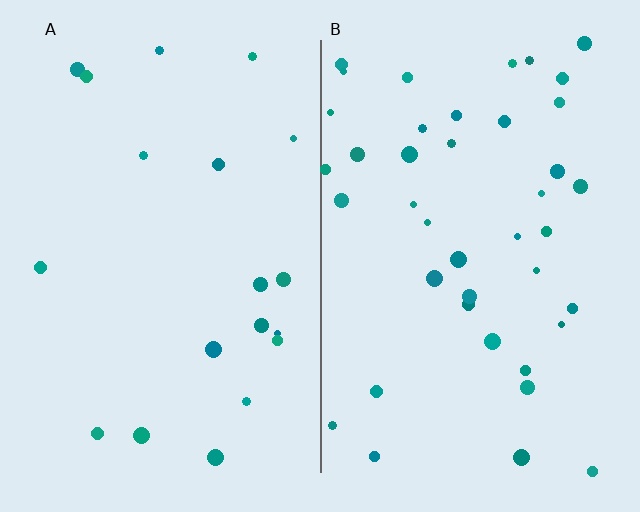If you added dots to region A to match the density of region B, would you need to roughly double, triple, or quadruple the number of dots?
Approximately double.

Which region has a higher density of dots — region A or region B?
B (the right).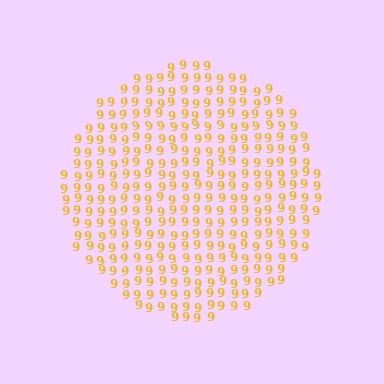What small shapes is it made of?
It is made of small digit 9's.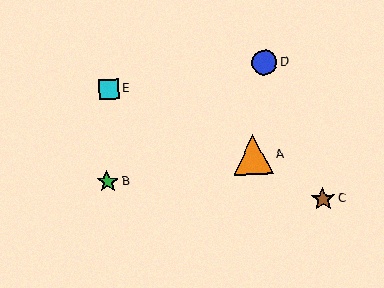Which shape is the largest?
The orange triangle (labeled A) is the largest.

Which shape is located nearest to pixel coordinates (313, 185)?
The brown star (labeled C) at (323, 199) is nearest to that location.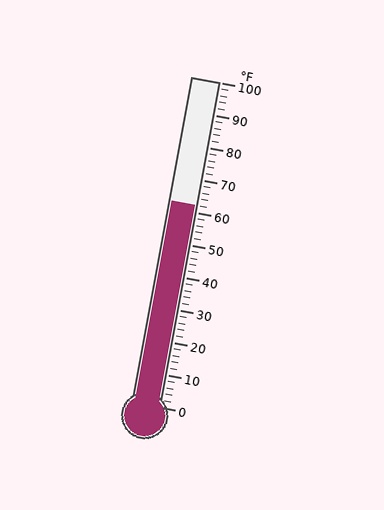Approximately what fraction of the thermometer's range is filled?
The thermometer is filled to approximately 60% of its range.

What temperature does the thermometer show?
The thermometer shows approximately 62°F.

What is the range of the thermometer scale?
The thermometer scale ranges from 0°F to 100°F.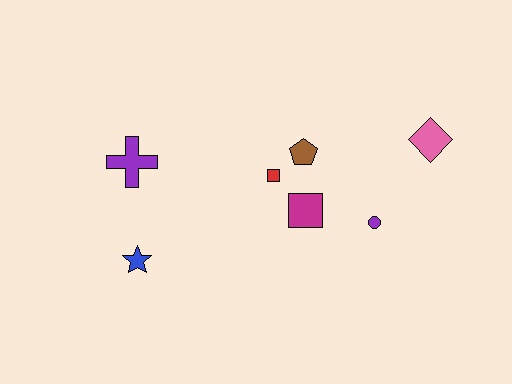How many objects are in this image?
There are 7 objects.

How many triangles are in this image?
There are no triangles.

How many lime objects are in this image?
There are no lime objects.